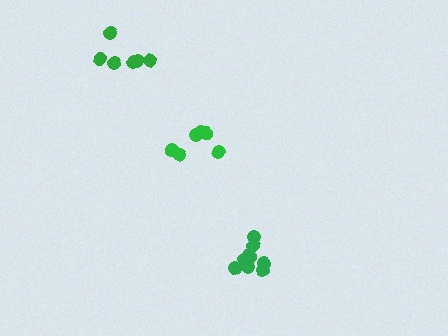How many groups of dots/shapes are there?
There are 3 groups.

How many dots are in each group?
Group 1: 6 dots, Group 2: 9 dots, Group 3: 6 dots (21 total).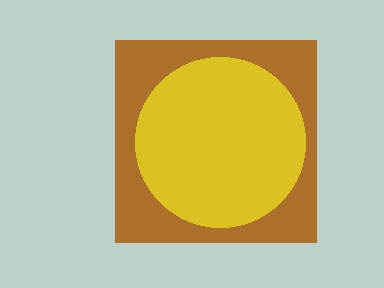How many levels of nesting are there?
2.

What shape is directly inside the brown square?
The yellow circle.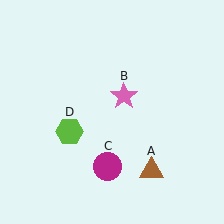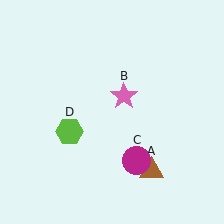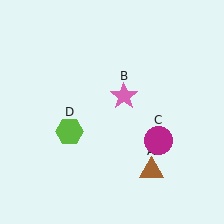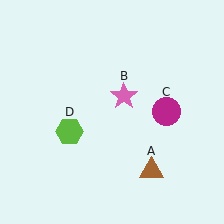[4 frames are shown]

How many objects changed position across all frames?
1 object changed position: magenta circle (object C).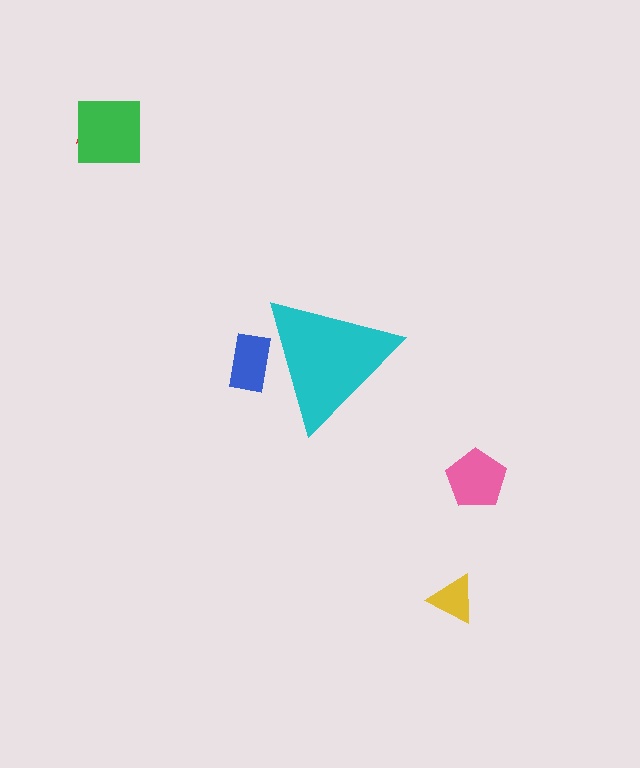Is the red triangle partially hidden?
No, the red triangle is fully visible.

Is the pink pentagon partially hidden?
No, the pink pentagon is fully visible.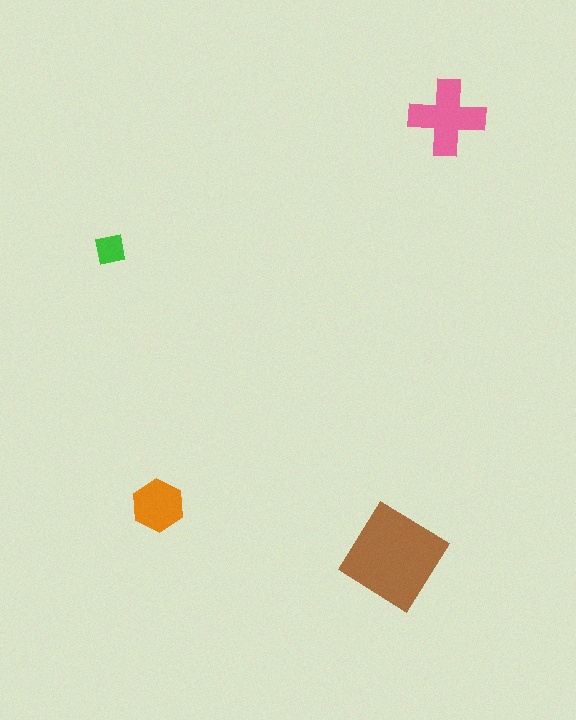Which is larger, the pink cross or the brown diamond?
The brown diamond.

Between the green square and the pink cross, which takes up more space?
The pink cross.